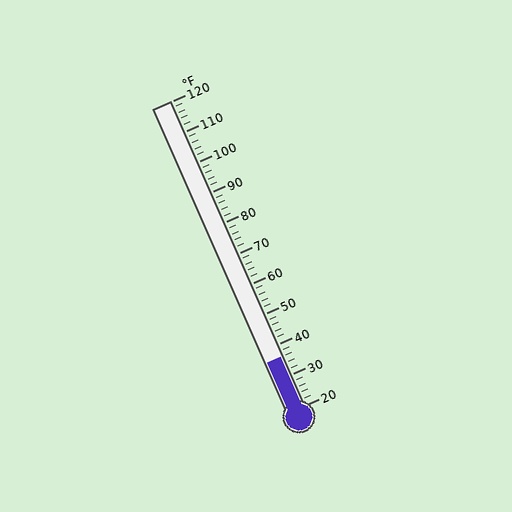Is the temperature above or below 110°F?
The temperature is below 110°F.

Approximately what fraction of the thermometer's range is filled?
The thermometer is filled to approximately 15% of its range.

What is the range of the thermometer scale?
The thermometer scale ranges from 20°F to 120°F.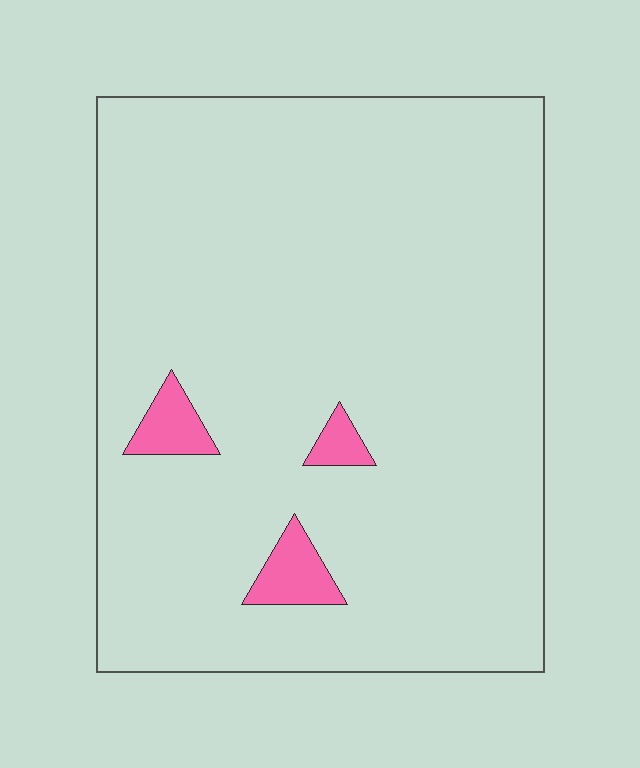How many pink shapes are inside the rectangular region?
3.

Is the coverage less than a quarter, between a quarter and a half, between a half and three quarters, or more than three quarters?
Less than a quarter.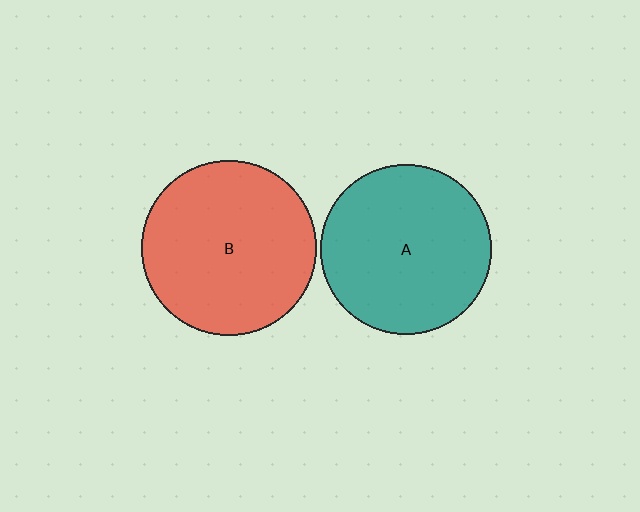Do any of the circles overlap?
No, none of the circles overlap.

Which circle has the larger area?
Circle B (red).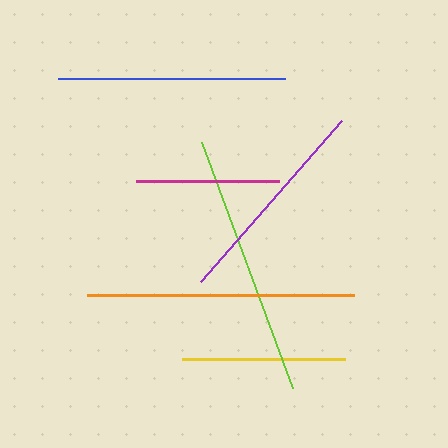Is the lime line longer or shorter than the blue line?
The lime line is longer than the blue line.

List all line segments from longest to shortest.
From longest to shortest: orange, lime, blue, purple, yellow, magenta.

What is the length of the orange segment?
The orange segment is approximately 267 pixels long.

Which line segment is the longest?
The orange line is the longest at approximately 267 pixels.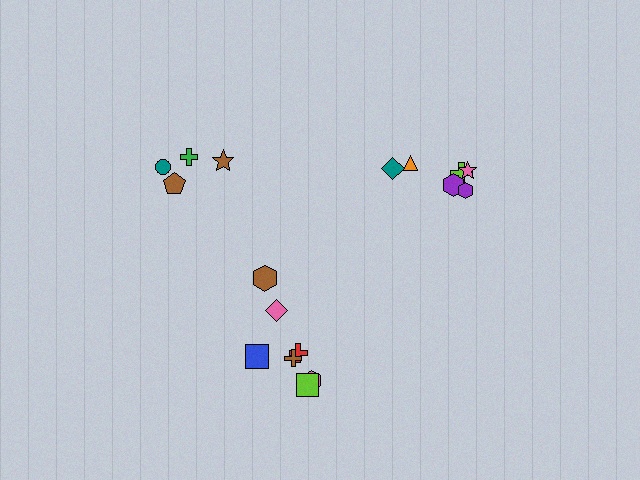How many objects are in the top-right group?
There are 6 objects.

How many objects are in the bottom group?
There are 7 objects.